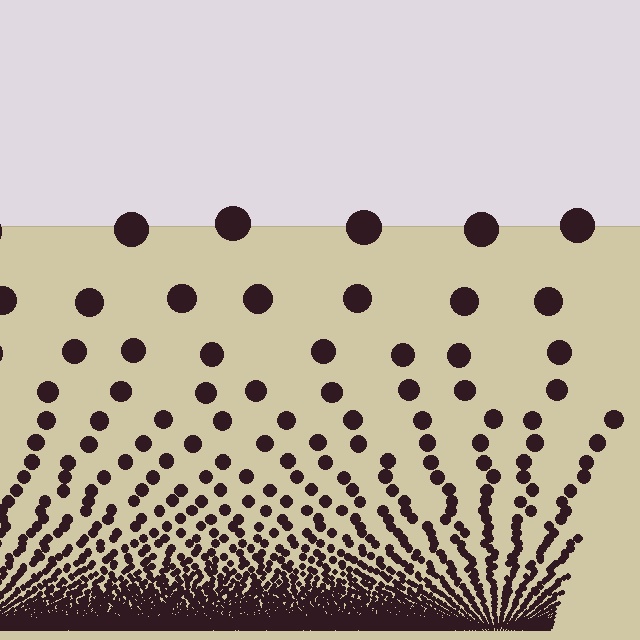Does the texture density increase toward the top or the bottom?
Density increases toward the bottom.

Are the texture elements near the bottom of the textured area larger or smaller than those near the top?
Smaller. The gradient is inverted — elements near the bottom are smaller and denser.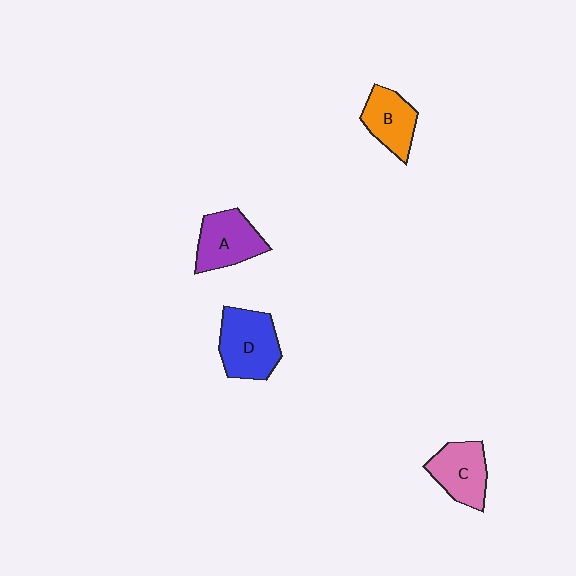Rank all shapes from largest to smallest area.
From largest to smallest: D (blue), A (purple), C (pink), B (orange).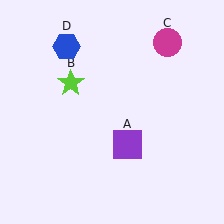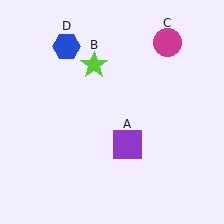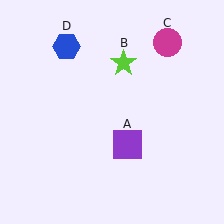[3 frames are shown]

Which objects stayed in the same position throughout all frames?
Purple square (object A) and magenta circle (object C) and blue hexagon (object D) remained stationary.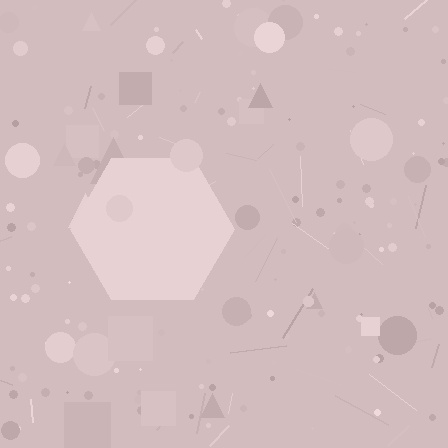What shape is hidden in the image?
A hexagon is hidden in the image.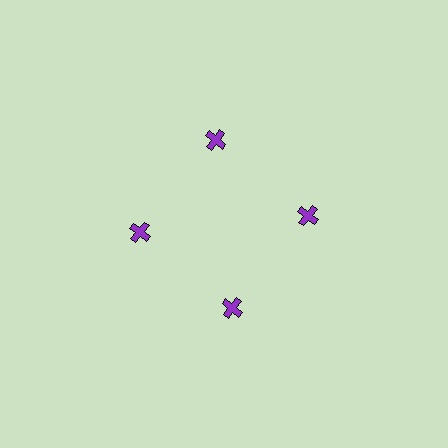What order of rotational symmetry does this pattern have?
This pattern has 4-fold rotational symmetry.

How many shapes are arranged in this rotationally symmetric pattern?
There are 4 shapes, arranged in 4 groups of 1.